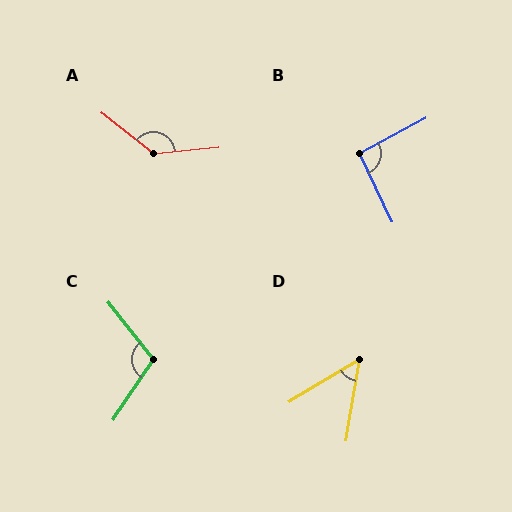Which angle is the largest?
A, at approximately 136 degrees.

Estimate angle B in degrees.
Approximately 93 degrees.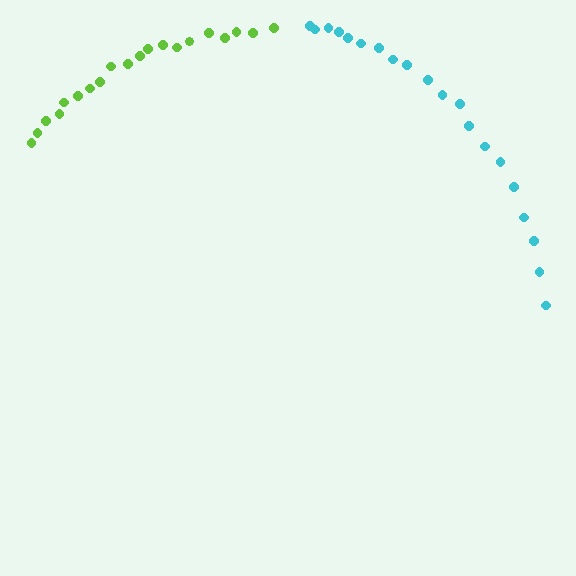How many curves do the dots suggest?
There are 2 distinct paths.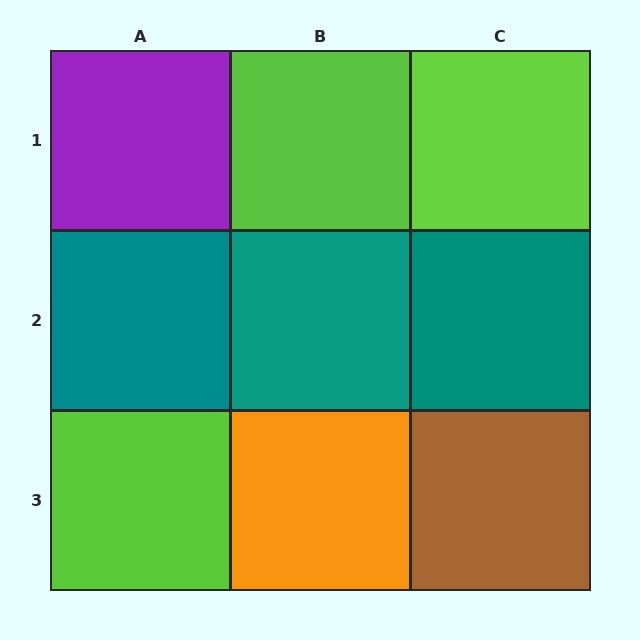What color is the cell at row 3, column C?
Brown.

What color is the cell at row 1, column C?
Lime.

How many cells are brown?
1 cell is brown.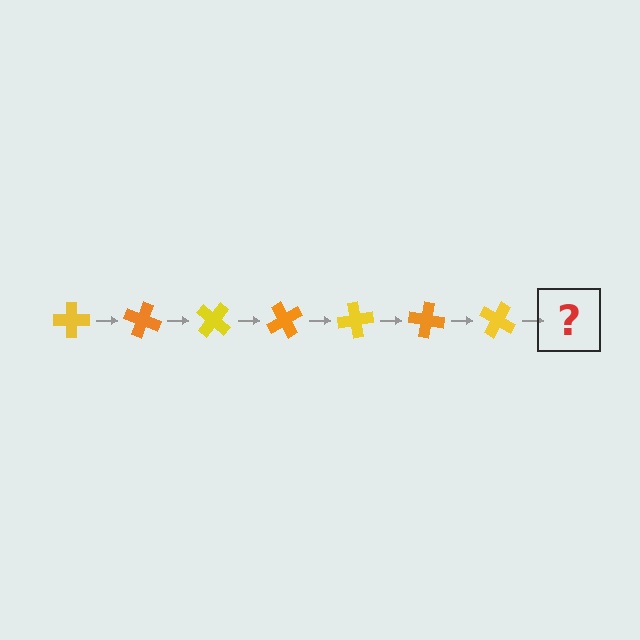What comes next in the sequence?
The next element should be an orange cross, rotated 140 degrees from the start.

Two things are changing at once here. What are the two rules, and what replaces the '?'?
The two rules are that it rotates 20 degrees each step and the color cycles through yellow and orange. The '?' should be an orange cross, rotated 140 degrees from the start.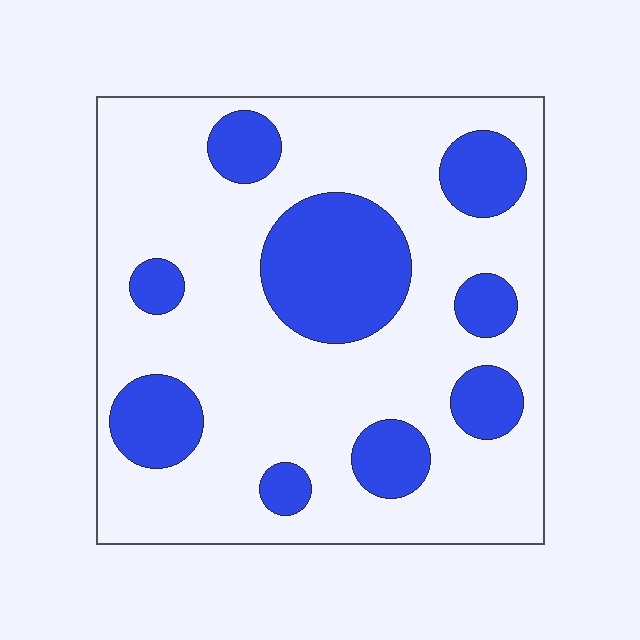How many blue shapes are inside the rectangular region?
9.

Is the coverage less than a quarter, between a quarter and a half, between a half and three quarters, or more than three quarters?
Between a quarter and a half.